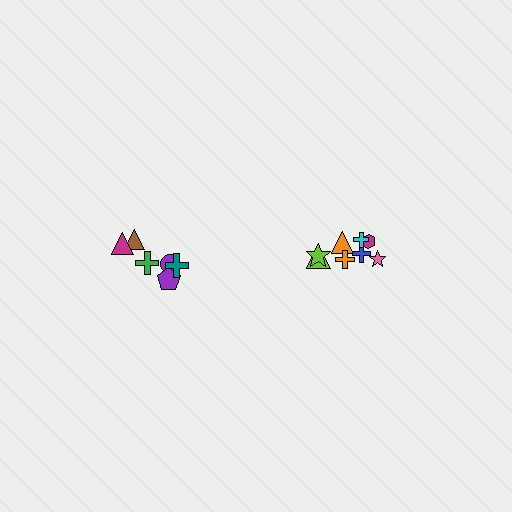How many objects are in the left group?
There are 6 objects.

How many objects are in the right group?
There are 8 objects.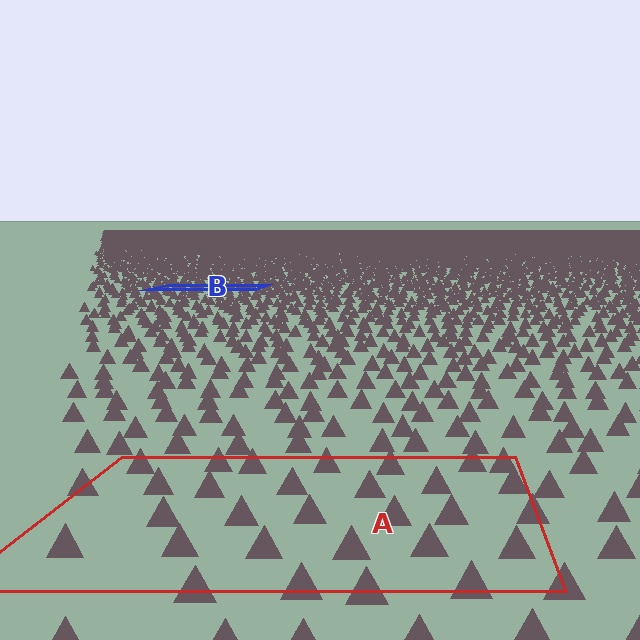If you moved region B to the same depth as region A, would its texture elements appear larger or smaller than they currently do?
They would appear larger. At a closer depth, the same texture elements are projected at a bigger on-screen size.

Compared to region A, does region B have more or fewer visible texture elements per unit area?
Region B has more texture elements per unit area — they are packed more densely because it is farther away.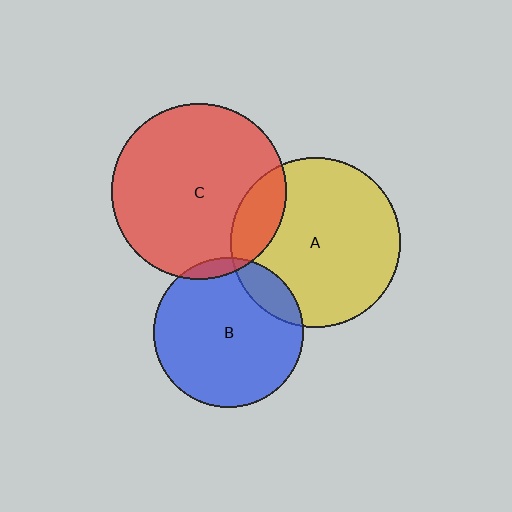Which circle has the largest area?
Circle C (red).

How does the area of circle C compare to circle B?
Approximately 1.4 times.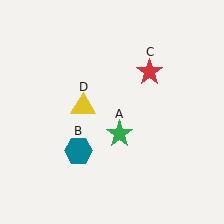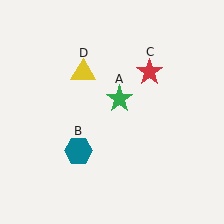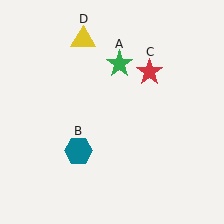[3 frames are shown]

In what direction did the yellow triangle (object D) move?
The yellow triangle (object D) moved up.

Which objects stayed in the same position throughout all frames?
Teal hexagon (object B) and red star (object C) remained stationary.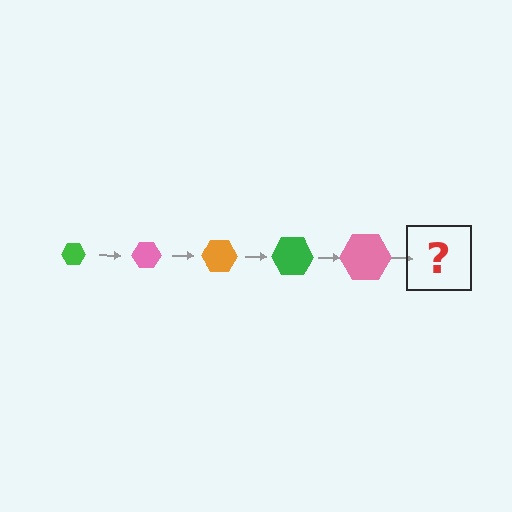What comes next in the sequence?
The next element should be an orange hexagon, larger than the previous one.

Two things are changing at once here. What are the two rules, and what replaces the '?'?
The two rules are that the hexagon grows larger each step and the color cycles through green, pink, and orange. The '?' should be an orange hexagon, larger than the previous one.